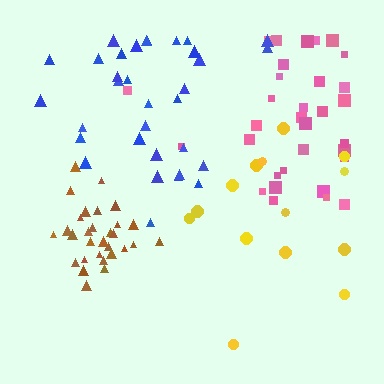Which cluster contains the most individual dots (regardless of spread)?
Blue (34).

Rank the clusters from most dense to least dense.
brown, blue, pink, yellow.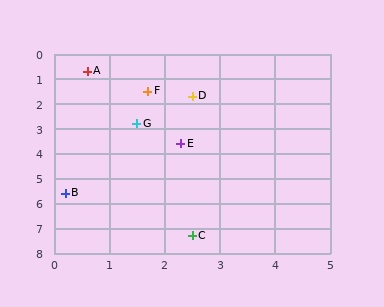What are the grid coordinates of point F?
Point F is at approximately (1.7, 1.5).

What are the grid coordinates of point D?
Point D is at approximately (2.5, 1.7).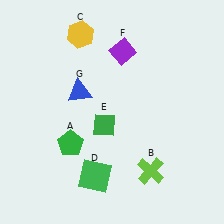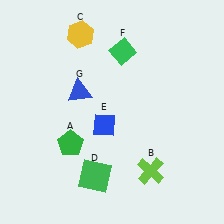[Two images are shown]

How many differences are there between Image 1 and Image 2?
There are 2 differences between the two images.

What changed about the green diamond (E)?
In Image 1, E is green. In Image 2, it changed to blue.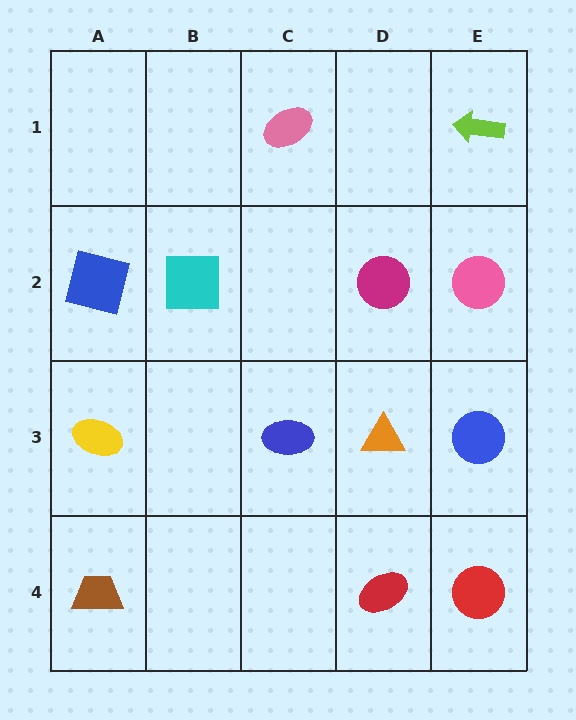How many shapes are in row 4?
3 shapes.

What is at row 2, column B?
A cyan square.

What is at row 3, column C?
A blue ellipse.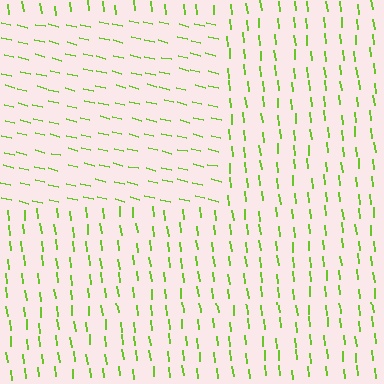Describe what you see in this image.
The image is filled with small lime line segments. A rectangle region in the image has lines oriented differently from the surrounding lines, creating a visible texture boundary.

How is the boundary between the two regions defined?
The boundary is defined purely by a change in line orientation (approximately 71 degrees difference). All lines are the same color and thickness.